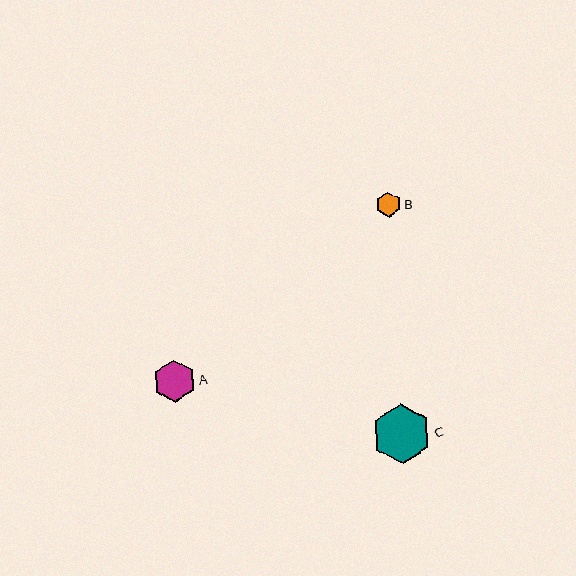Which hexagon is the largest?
Hexagon C is the largest with a size of approximately 60 pixels.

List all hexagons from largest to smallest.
From largest to smallest: C, A, B.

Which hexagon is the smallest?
Hexagon B is the smallest with a size of approximately 25 pixels.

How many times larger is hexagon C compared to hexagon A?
Hexagon C is approximately 1.4 times the size of hexagon A.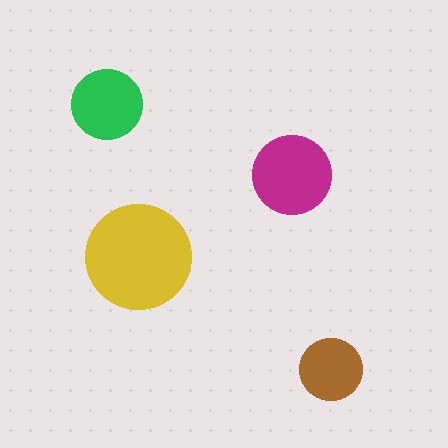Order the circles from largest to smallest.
the yellow one, the magenta one, the green one, the brown one.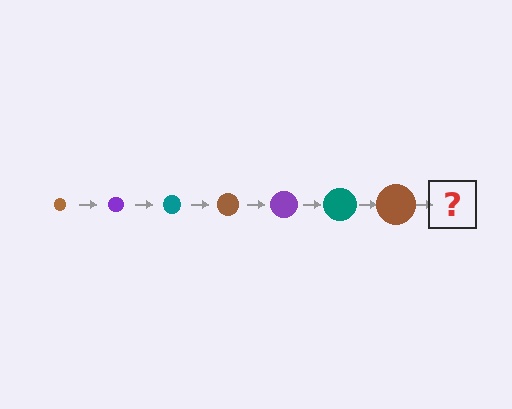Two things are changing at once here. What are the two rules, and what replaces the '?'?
The two rules are that the circle grows larger each step and the color cycles through brown, purple, and teal. The '?' should be a purple circle, larger than the previous one.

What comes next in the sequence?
The next element should be a purple circle, larger than the previous one.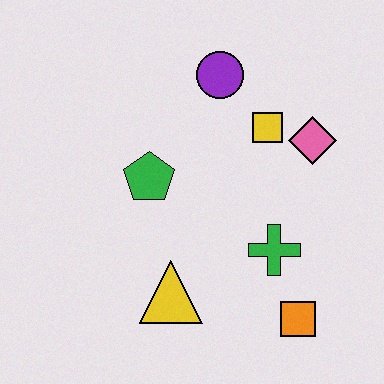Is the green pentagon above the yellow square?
No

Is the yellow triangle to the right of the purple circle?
No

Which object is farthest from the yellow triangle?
The purple circle is farthest from the yellow triangle.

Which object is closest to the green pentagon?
The yellow triangle is closest to the green pentagon.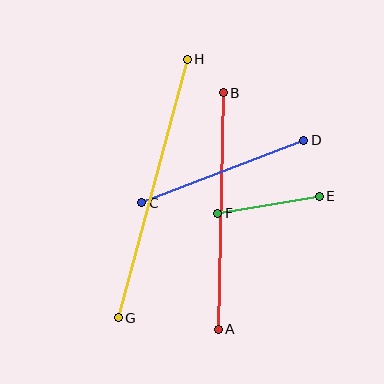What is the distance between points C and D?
The distance is approximately 174 pixels.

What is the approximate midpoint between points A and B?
The midpoint is at approximately (221, 211) pixels.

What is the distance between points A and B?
The distance is approximately 237 pixels.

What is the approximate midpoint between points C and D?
The midpoint is at approximately (223, 172) pixels.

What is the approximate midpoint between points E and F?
The midpoint is at approximately (268, 205) pixels.